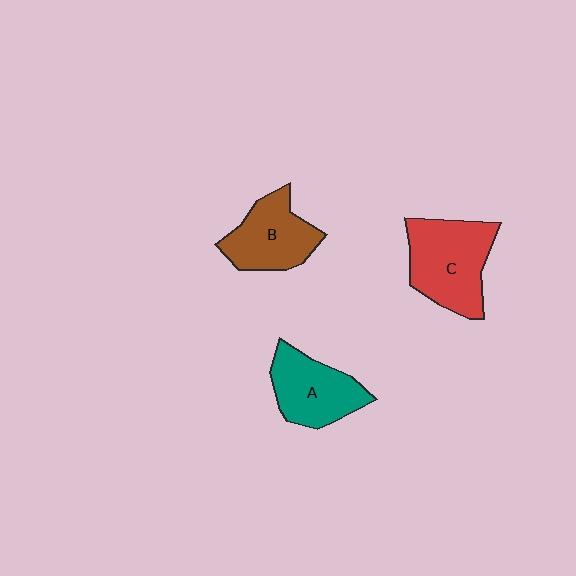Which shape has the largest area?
Shape C (red).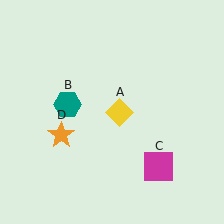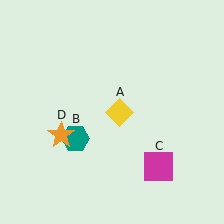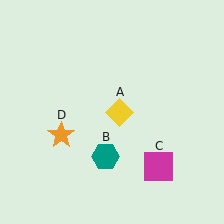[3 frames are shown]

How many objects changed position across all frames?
1 object changed position: teal hexagon (object B).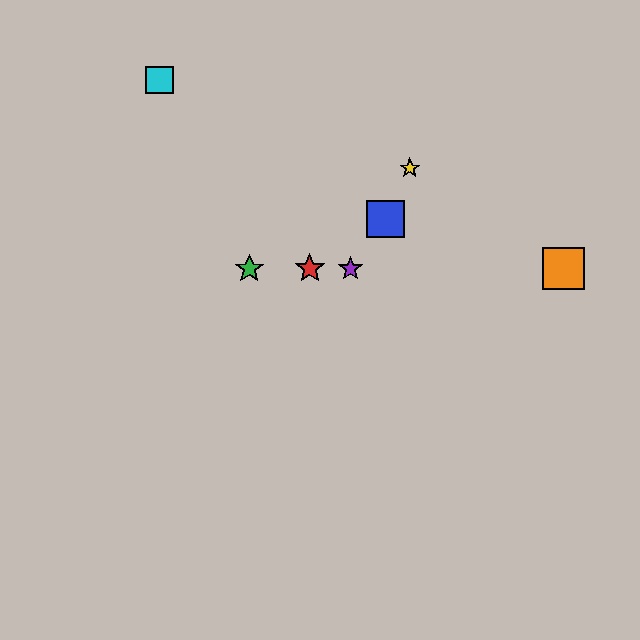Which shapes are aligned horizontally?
The red star, the green star, the purple star, the orange square are aligned horizontally.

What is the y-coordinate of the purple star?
The purple star is at y≈269.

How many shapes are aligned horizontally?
4 shapes (the red star, the green star, the purple star, the orange square) are aligned horizontally.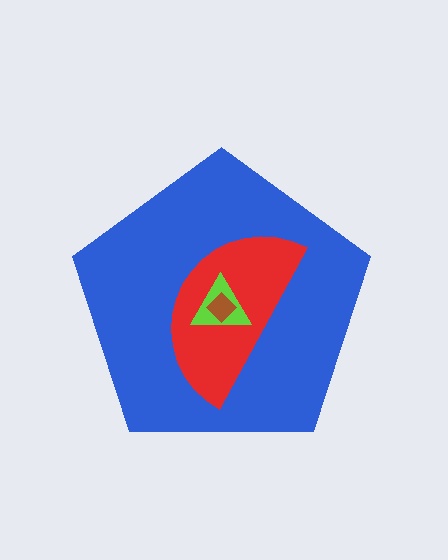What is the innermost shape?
The brown diamond.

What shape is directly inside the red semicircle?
The lime triangle.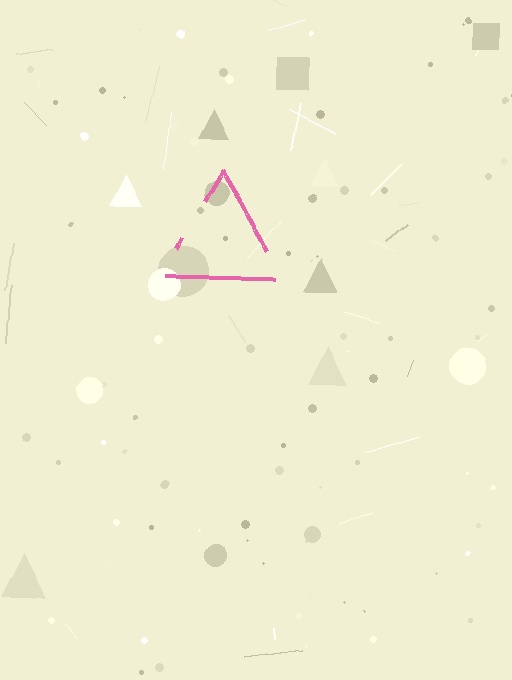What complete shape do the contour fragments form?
The contour fragments form a triangle.